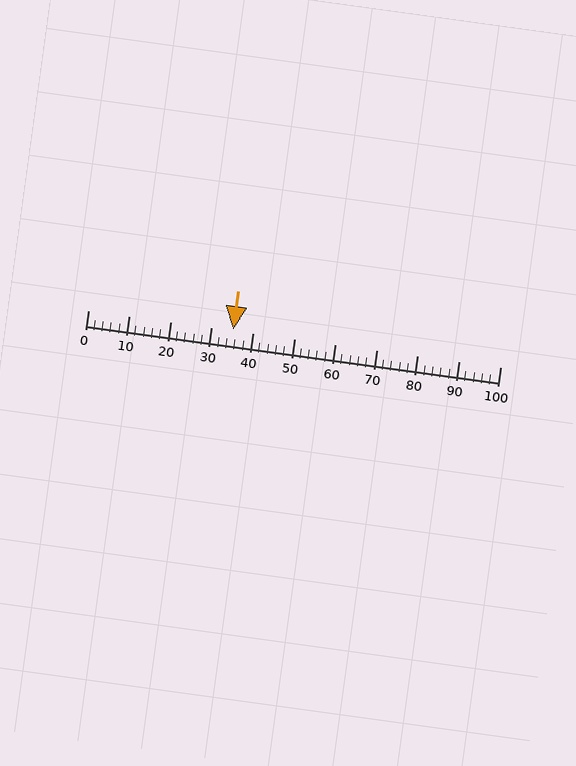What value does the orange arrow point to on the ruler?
The orange arrow points to approximately 35.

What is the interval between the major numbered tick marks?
The major tick marks are spaced 10 units apart.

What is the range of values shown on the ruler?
The ruler shows values from 0 to 100.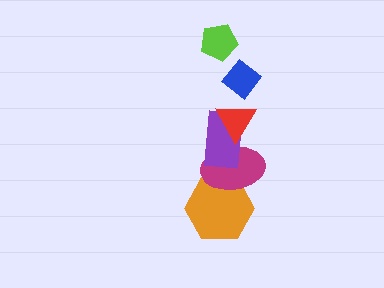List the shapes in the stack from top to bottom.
From top to bottom: the lime pentagon, the blue diamond, the red triangle, the purple rectangle, the magenta ellipse, the orange hexagon.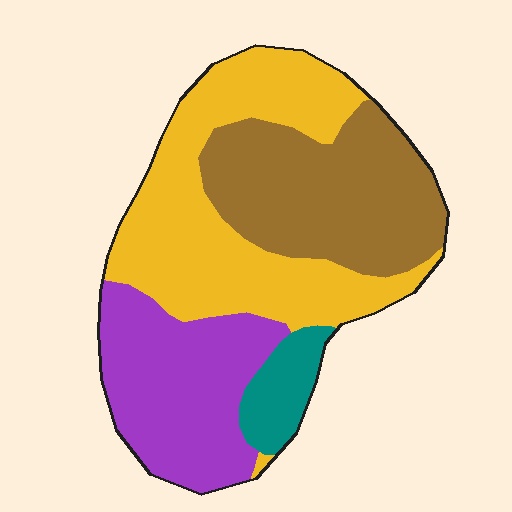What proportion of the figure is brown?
Brown covers roughly 30% of the figure.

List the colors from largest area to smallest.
From largest to smallest: yellow, brown, purple, teal.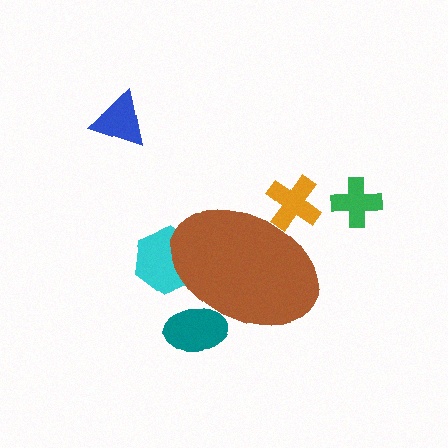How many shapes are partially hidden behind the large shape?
3 shapes are partially hidden.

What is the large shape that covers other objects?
A brown ellipse.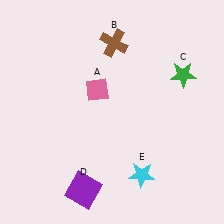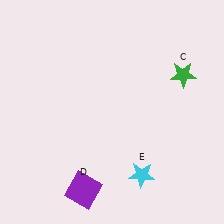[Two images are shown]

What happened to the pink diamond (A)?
The pink diamond (A) was removed in Image 2. It was in the top-left area of Image 1.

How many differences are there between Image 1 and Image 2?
There are 2 differences between the two images.